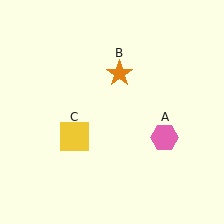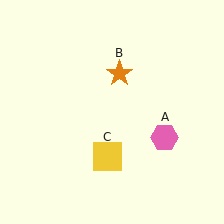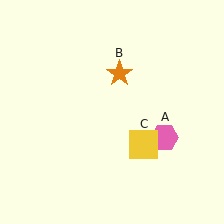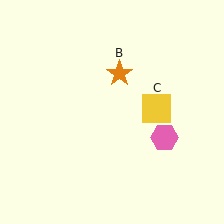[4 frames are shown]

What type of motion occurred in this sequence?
The yellow square (object C) rotated counterclockwise around the center of the scene.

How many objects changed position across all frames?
1 object changed position: yellow square (object C).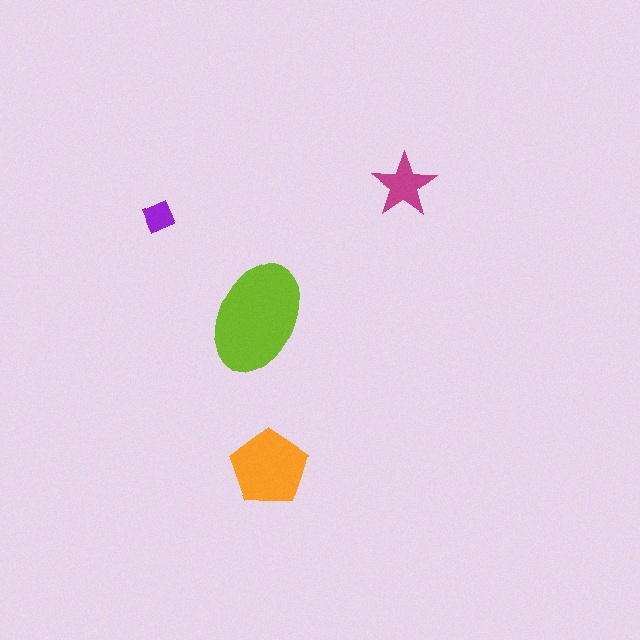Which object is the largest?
The lime ellipse.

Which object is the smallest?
The purple diamond.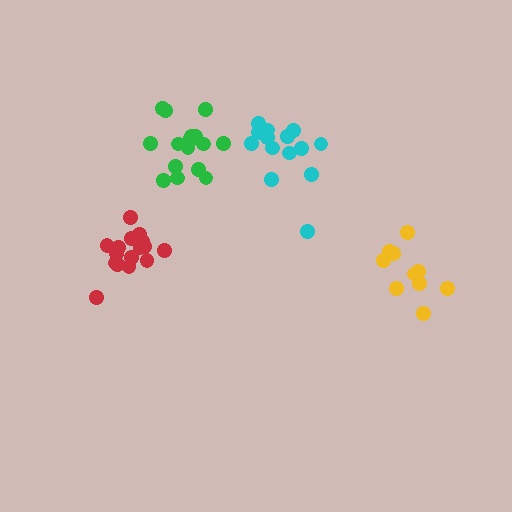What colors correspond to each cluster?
The clusters are colored: red, green, cyan, yellow.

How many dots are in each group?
Group 1: 16 dots, Group 2: 16 dots, Group 3: 14 dots, Group 4: 10 dots (56 total).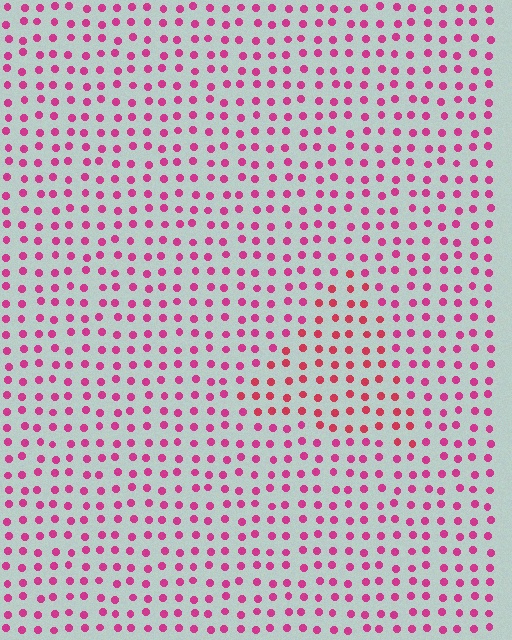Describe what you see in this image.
The image is filled with small magenta elements in a uniform arrangement. A triangle-shaped region is visible where the elements are tinted to a slightly different hue, forming a subtle color boundary.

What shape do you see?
I see a triangle.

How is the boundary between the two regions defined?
The boundary is defined purely by a slight shift in hue (about 23 degrees). Spacing, size, and orientation are identical on both sides.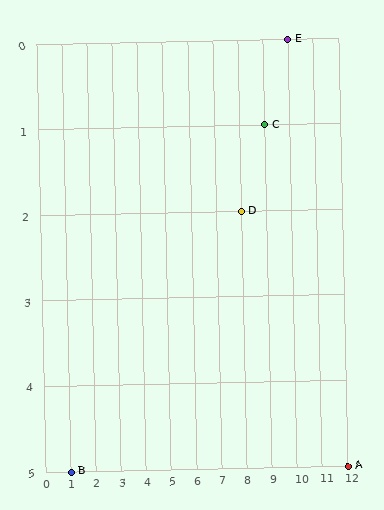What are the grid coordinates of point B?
Point B is at grid coordinates (1, 5).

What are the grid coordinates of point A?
Point A is at grid coordinates (12, 5).